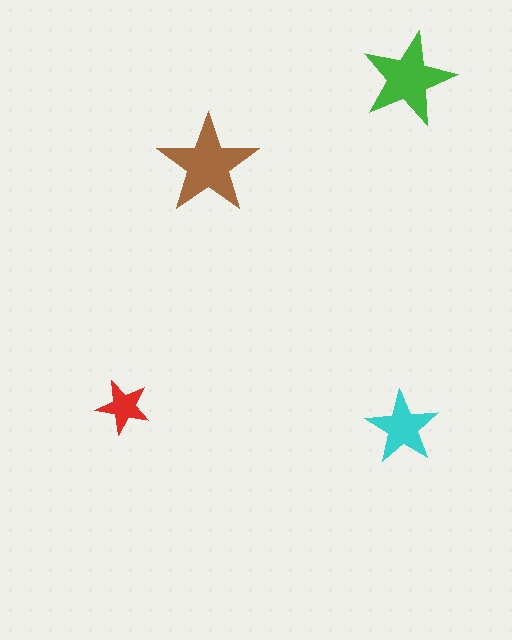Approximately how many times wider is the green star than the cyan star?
About 1.5 times wider.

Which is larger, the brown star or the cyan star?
The brown one.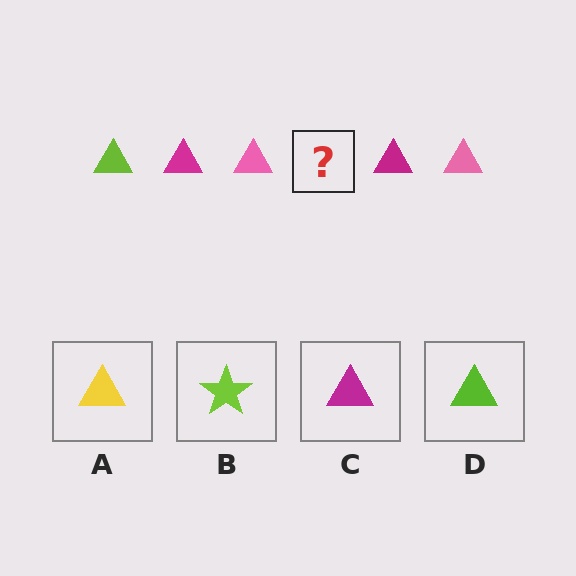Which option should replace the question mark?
Option D.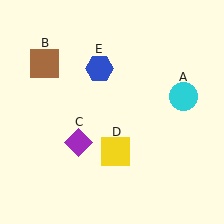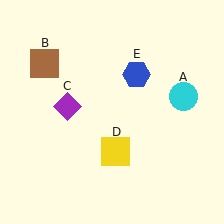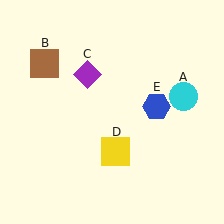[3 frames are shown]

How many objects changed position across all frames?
2 objects changed position: purple diamond (object C), blue hexagon (object E).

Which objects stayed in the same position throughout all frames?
Cyan circle (object A) and brown square (object B) and yellow square (object D) remained stationary.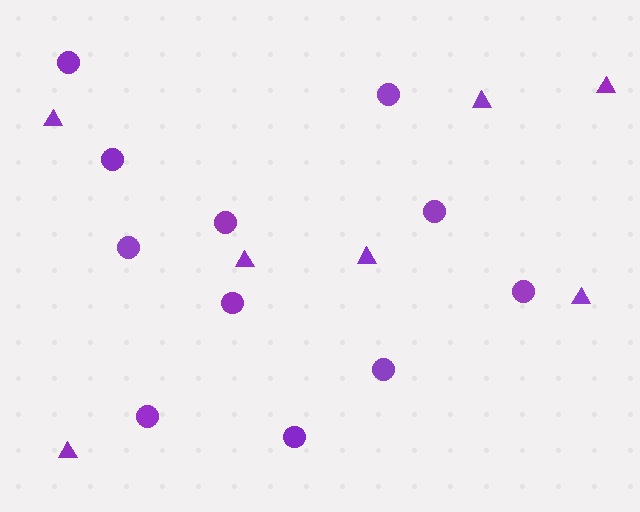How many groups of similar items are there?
There are 2 groups: one group of circles (11) and one group of triangles (7).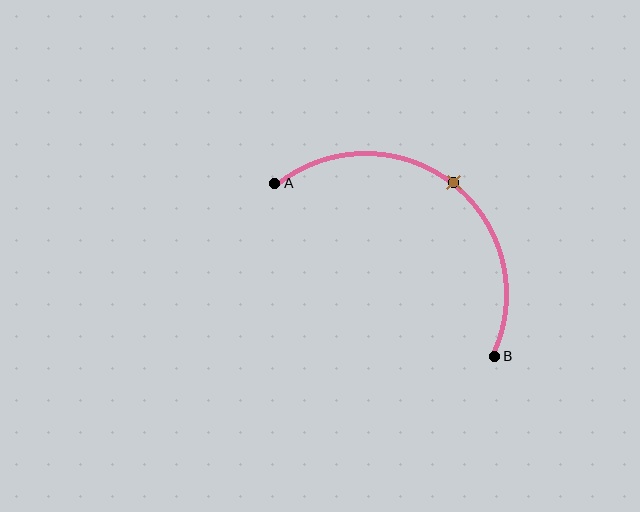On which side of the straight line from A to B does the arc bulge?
The arc bulges above and to the right of the straight line connecting A and B.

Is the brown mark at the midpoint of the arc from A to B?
Yes. The brown mark lies on the arc at equal arc-length from both A and B — it is the arc midpoint.